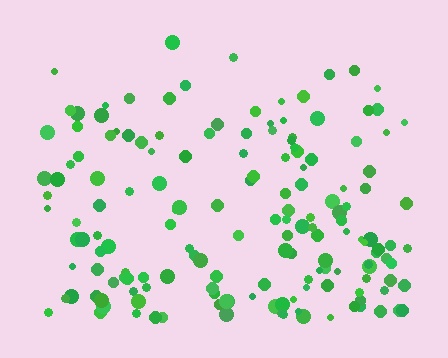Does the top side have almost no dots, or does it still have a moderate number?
Still a moderate number, just noticeably fewer than the bottom.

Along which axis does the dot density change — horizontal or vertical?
Vertical.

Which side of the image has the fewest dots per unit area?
The top.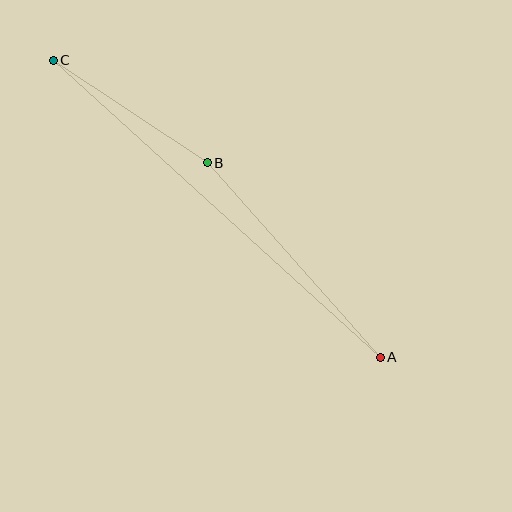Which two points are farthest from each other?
Points A and C are farthest from each other.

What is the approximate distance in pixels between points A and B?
The distance between A and B is approximately 260 pixels.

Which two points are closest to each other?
Points B and C are closest to each other.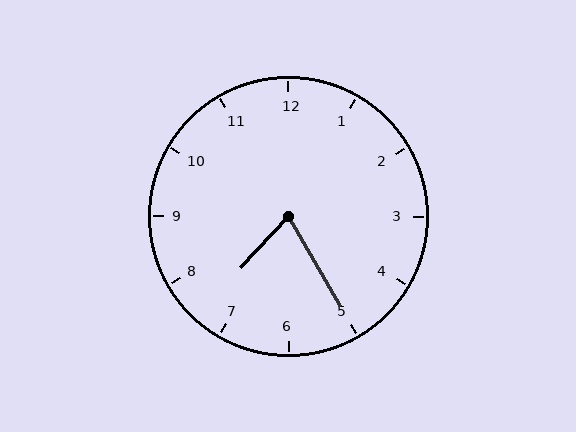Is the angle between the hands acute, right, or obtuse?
It is acute.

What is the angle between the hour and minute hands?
Approximately 72 degrees.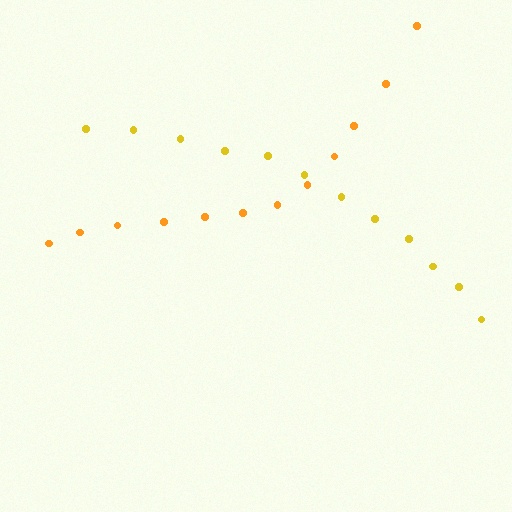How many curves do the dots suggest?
There are 2 distinct paths.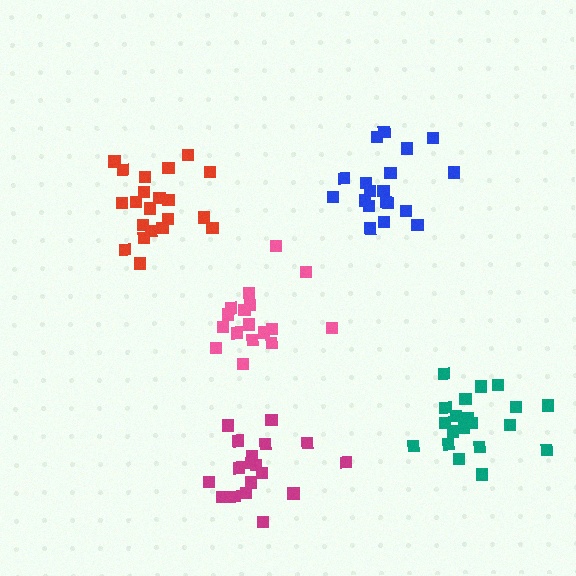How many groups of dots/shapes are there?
There are 5 groups.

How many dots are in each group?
Group 1: 21 dots, Group 2: 19 dots, Group 3: 17 dots, Group 4: 18 dots, Group 5: 20 dots (95 total).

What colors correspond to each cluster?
The clusters are colored: red, blue, pink, magenta, teal.